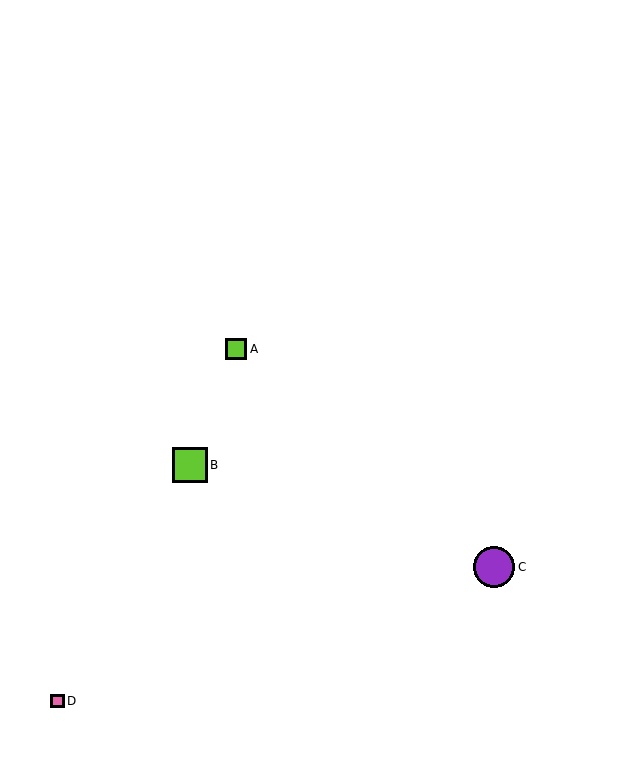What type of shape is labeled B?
Shape B is a lime square.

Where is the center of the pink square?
The center of the pink square is at (57, 701).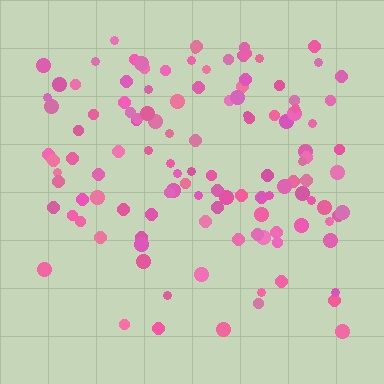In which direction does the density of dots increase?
From bottom to top, with the top side densest.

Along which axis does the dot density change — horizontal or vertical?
Vertical.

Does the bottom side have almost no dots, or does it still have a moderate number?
Still a moderate number, just noticeably fewer than the top.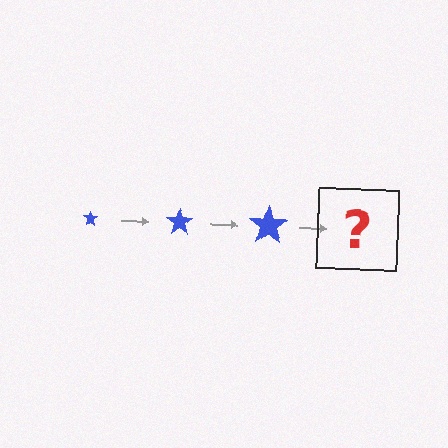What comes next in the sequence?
The next element should be a blue star, larger than the previous one.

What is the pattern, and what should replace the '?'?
The pattern is that the star gets progressively larger each step. The '?' should be a blue star, larger than the previous one.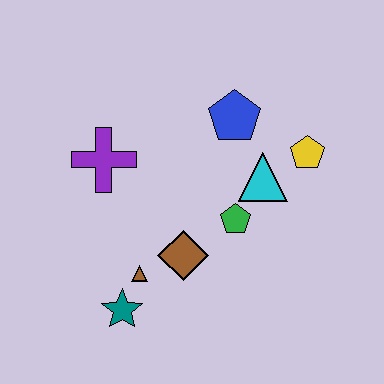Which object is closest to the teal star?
The brown triangle is closest to the teal star.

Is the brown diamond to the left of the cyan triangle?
Yes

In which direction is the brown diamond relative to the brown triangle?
The brown diamond is to the right of the brown triangle.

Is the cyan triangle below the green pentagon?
No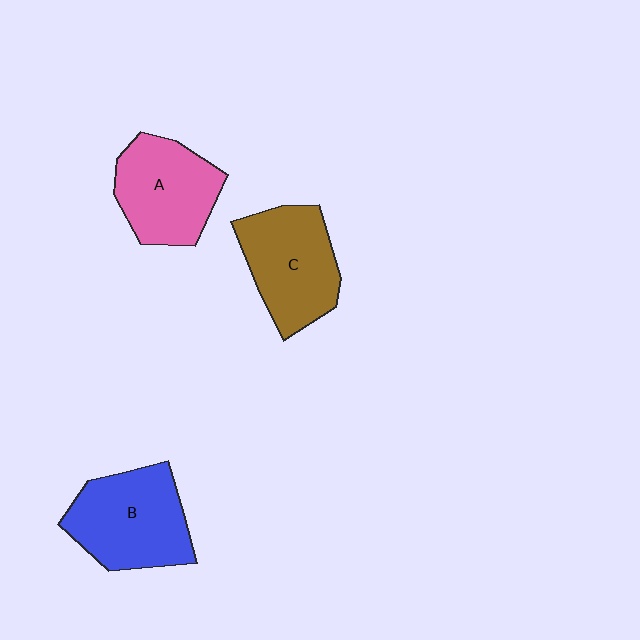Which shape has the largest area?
Shape B (blue).